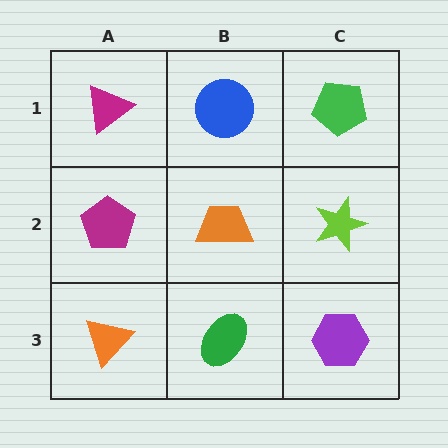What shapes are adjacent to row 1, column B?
An orange trapezoid (row 2, column B), a magenta triangle (row 1, column A), a green pentagon (row 1, column C).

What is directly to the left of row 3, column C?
A green ellipse.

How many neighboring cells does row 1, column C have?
2.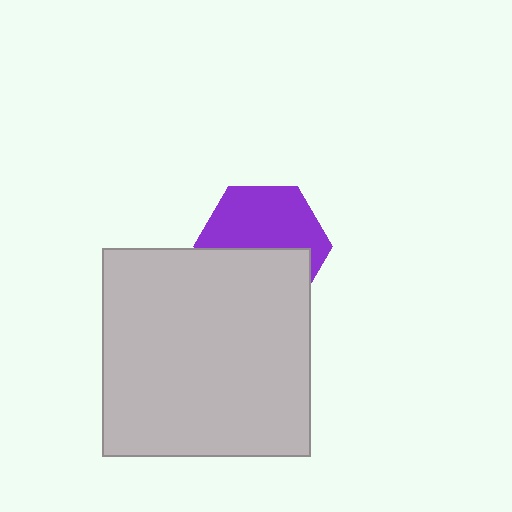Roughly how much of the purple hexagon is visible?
About half of it is visible (roughly 54%).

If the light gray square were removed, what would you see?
You would see the complete purple hexagon.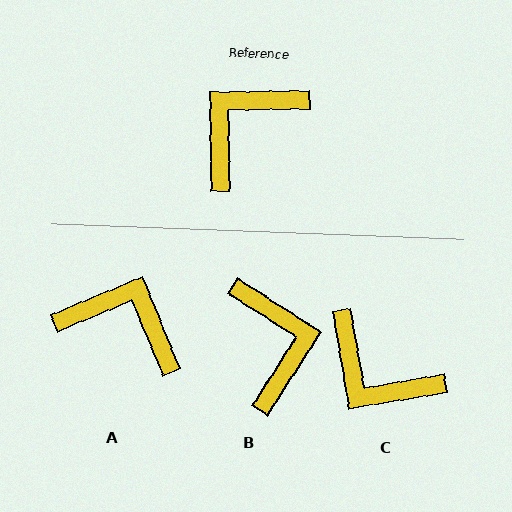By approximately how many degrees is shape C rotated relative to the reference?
Approximately 99 degrees counter-clockwise.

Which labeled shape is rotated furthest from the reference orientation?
B, about 124 degrees away.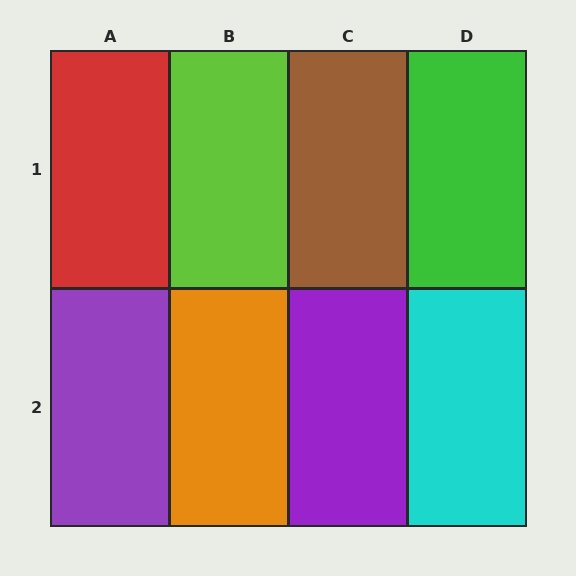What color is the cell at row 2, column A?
Purple.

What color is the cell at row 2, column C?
Purple.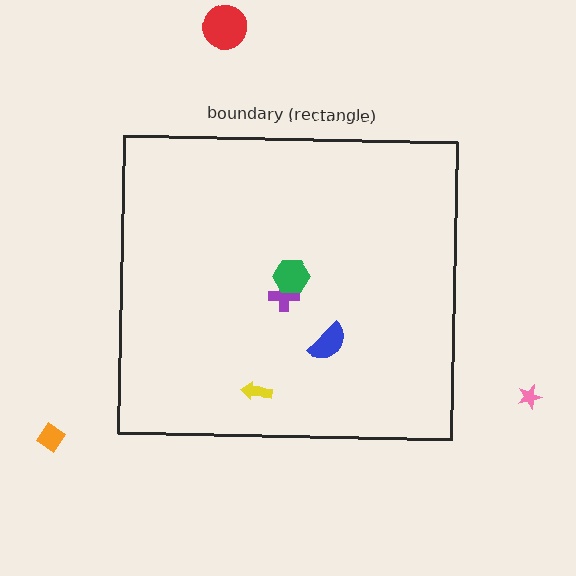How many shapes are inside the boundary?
4 inside, 3 outside.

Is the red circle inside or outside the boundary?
Outside.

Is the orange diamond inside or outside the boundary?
Outside.